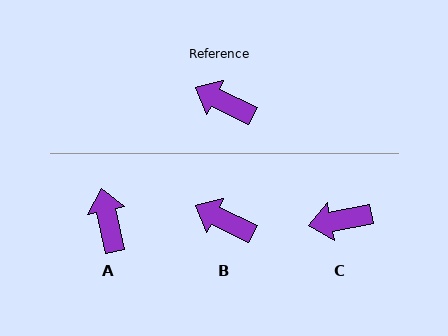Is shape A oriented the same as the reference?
No, it is off by about 51 degrees.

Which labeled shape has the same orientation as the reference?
B.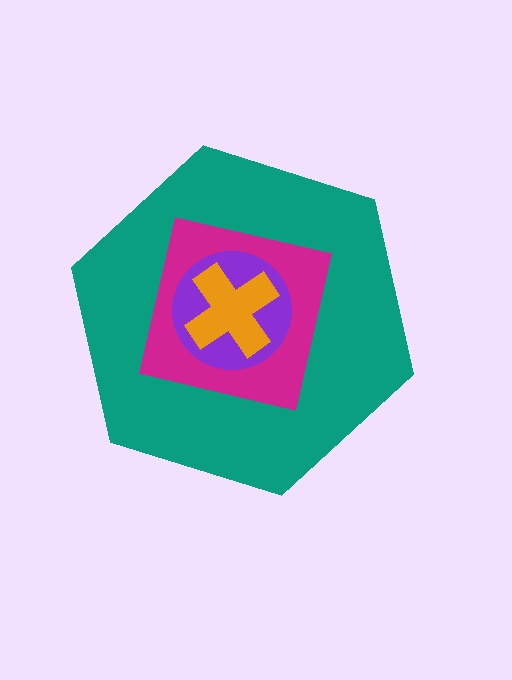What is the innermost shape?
The orange cross.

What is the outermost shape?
The teal hexagon.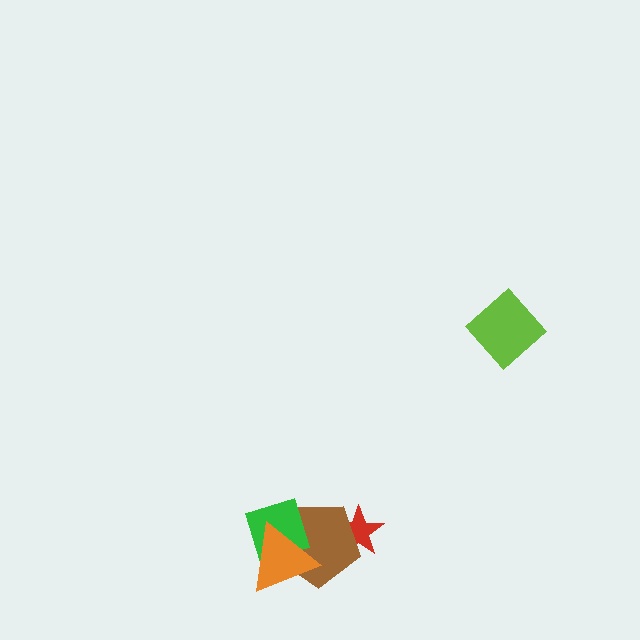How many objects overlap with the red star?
1 object overlaps with the red star.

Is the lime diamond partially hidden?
No, no other shape covers it.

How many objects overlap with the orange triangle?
2 objects overlap with the orange triangle.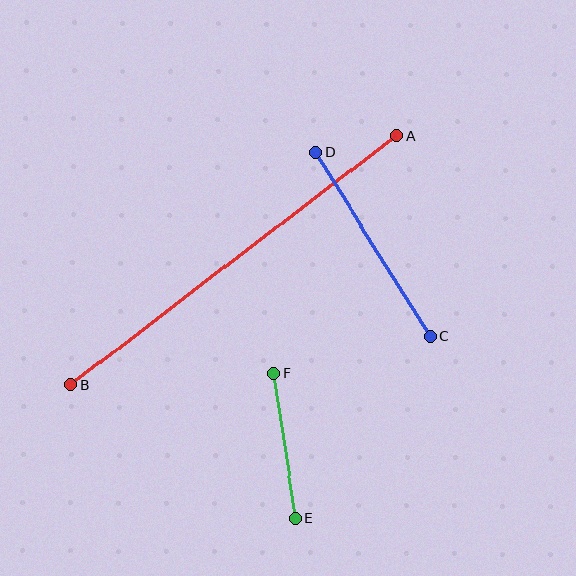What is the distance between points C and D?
The distance is approximately 216 pixels.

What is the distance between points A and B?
The distance is approximately 410 pixels.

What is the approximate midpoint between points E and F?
The midpoint is at approximately (285, 446) pixels.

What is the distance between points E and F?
The distance is approximately 147 pixels.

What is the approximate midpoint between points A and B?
The midpoint is at approximately (234, 260) pixels.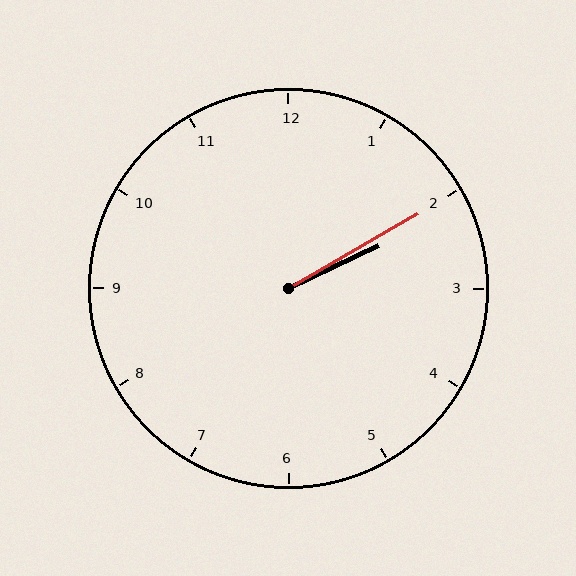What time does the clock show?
2:10.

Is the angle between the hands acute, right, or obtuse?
It is acute.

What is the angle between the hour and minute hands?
Approximately 5 degrees.